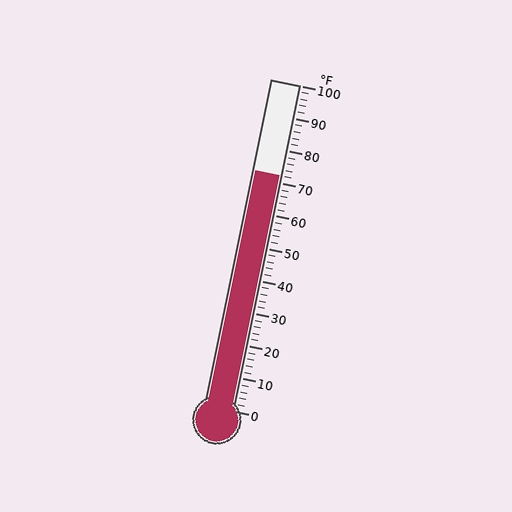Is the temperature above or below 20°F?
The temperature is above 20°F.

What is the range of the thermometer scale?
The thermometer scale ranges from 0°F to 100°F.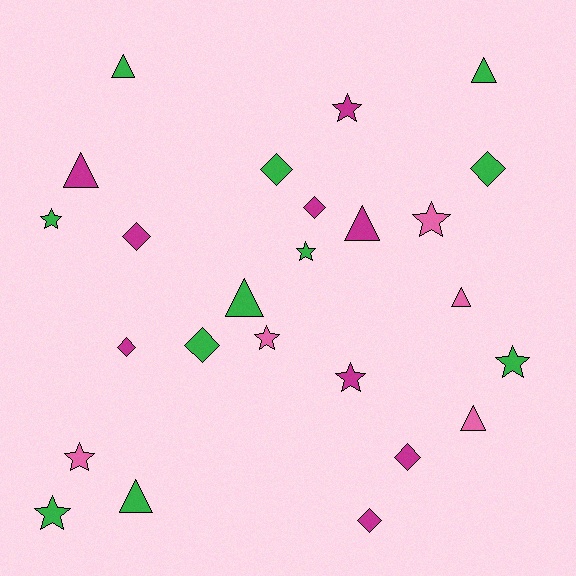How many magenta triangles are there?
There are 2 magenta triangles.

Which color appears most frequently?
Green, with 11 objects.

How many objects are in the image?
There are 25 objects.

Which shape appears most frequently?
Star, with 9 objects.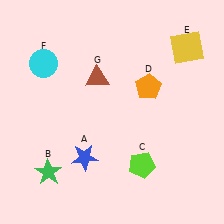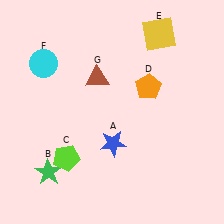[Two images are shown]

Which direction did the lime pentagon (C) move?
The lime pentagon (C) moved left.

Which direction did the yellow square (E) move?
The yellow square (E) moved left.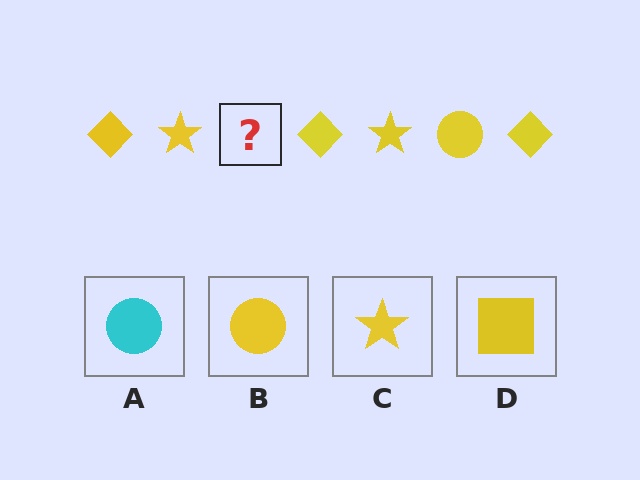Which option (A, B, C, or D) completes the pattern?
B.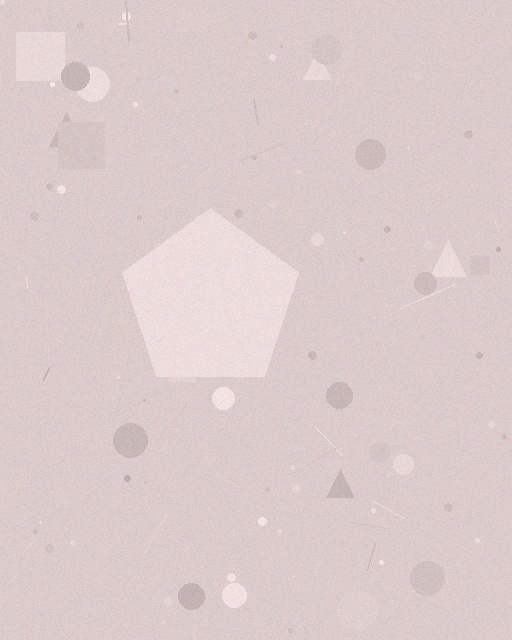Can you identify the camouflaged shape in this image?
The camouflaged shape is a pentagon.